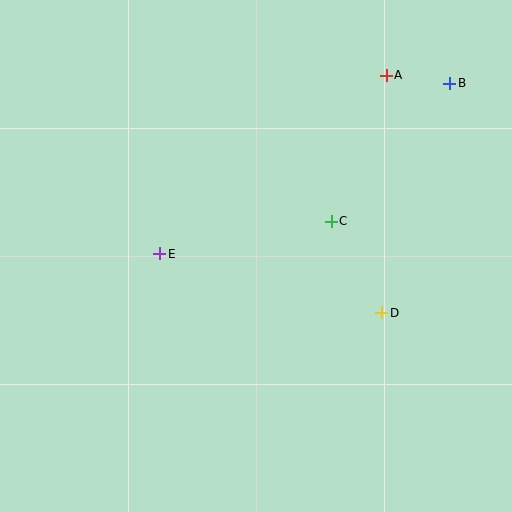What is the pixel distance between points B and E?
The distance between B and E is 337 pixels.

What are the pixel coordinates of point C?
Point C is at (331, 221).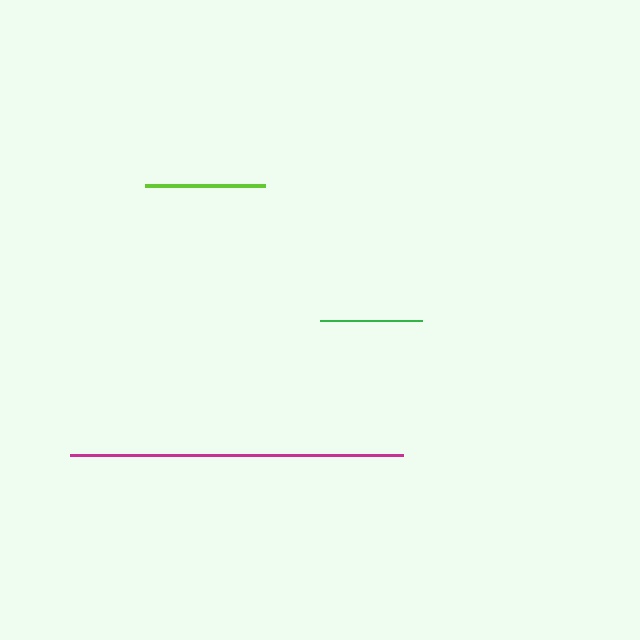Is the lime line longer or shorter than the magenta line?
The magenta line is longer than the lime line.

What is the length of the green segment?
The green segment is approximately 102 pixels long.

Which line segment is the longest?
The magenta line is the longest at approximately 332 pixels.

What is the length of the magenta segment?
The magenta segment is approximately 332 pixels long.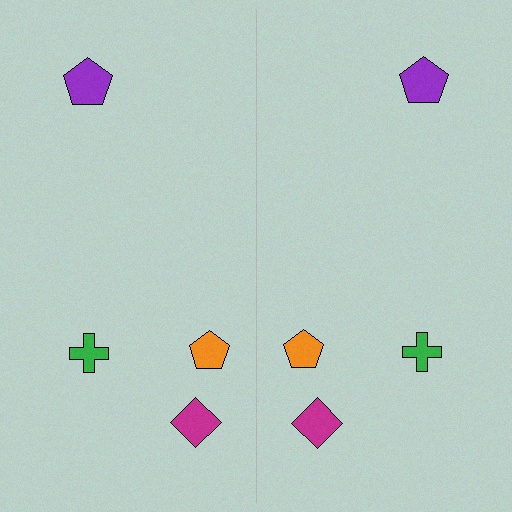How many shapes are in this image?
There are 8 shapes in this image.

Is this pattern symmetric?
Yes, this pattern has bilateral (reflection) symmetry.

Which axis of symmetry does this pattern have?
The pattern has a vertical axis of symmetry running through the center of the image.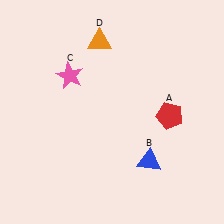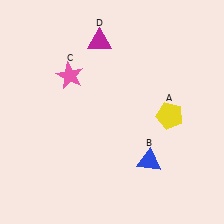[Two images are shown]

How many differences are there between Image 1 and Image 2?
There are 2 differences between the two images.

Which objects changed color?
A changed from red to yellow. D changed from orange to magenta.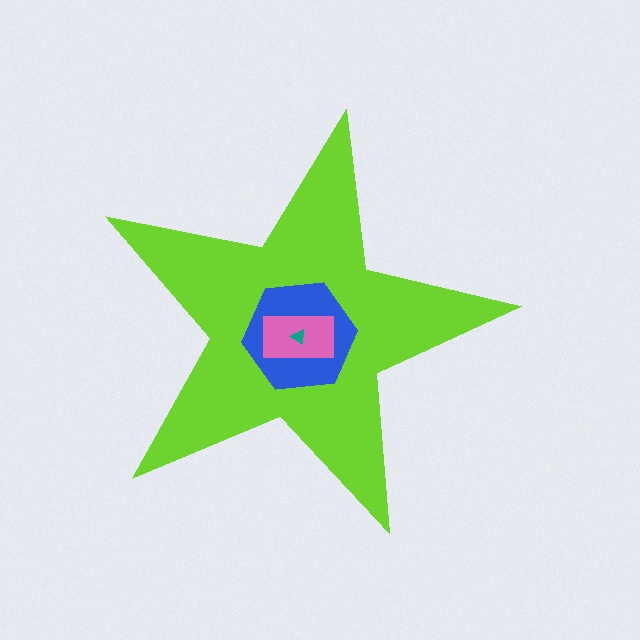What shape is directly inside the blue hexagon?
The pink rectangle.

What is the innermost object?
The teal triangle.